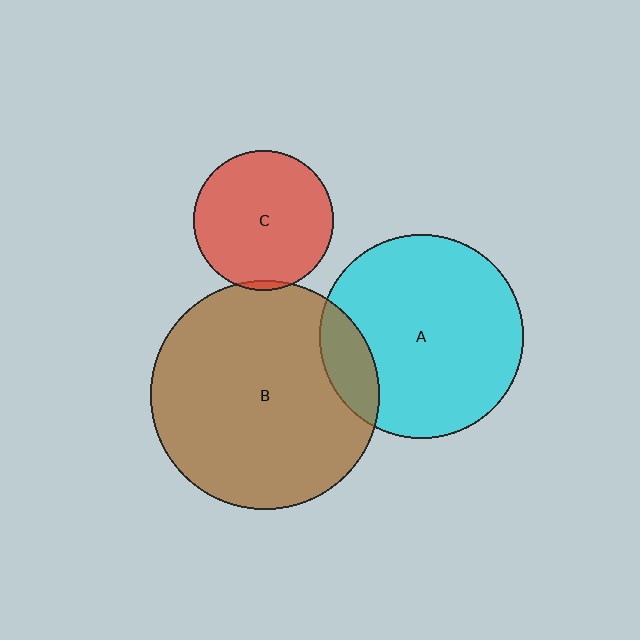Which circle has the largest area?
Circle B (brown).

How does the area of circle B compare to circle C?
Approximately 2.7 times.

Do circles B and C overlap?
Yes.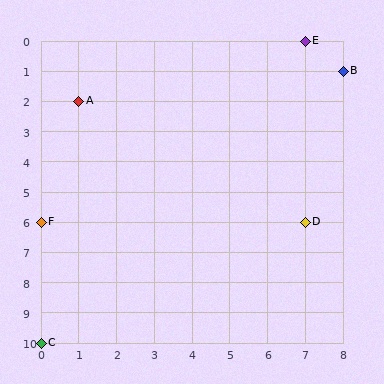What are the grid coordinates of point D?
Point D is at grid coordinates (7, 6).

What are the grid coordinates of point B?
Point B is at grid coordinates (8, 1).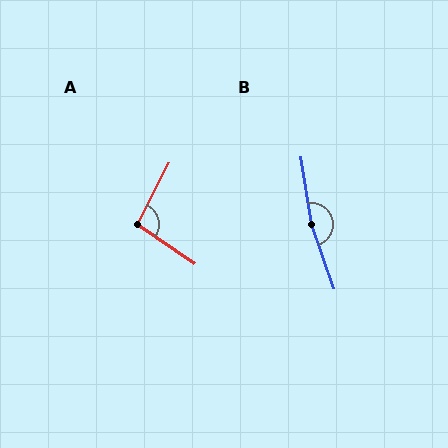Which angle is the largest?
B, at approximately 169 degrees.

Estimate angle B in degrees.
Approximately 169 degrees.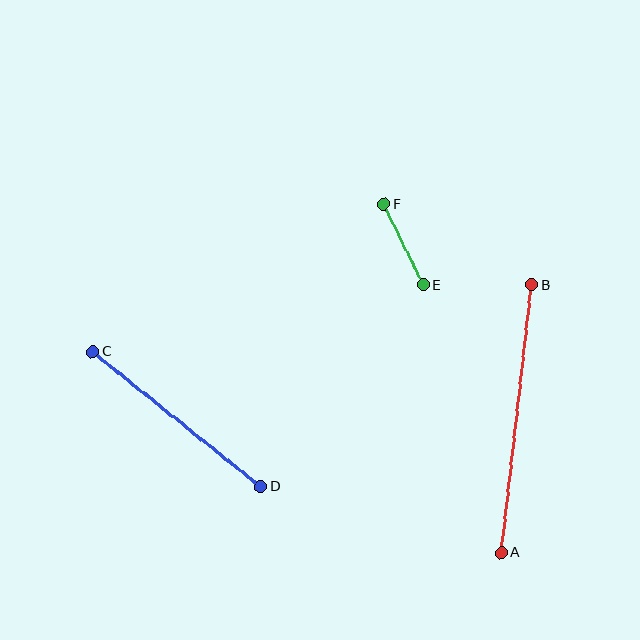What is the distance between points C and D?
The distance is approximately 215 pixels.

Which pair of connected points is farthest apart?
Points A and B are farthest apart.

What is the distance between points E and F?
The distance is approximately 90 pixels.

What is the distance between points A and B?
The distance is approximately 270 pixels.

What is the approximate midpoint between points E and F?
The midpoint is at approximately (403, 244) pixels.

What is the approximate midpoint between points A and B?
The midpoint is at approximately (516, 419) pixels.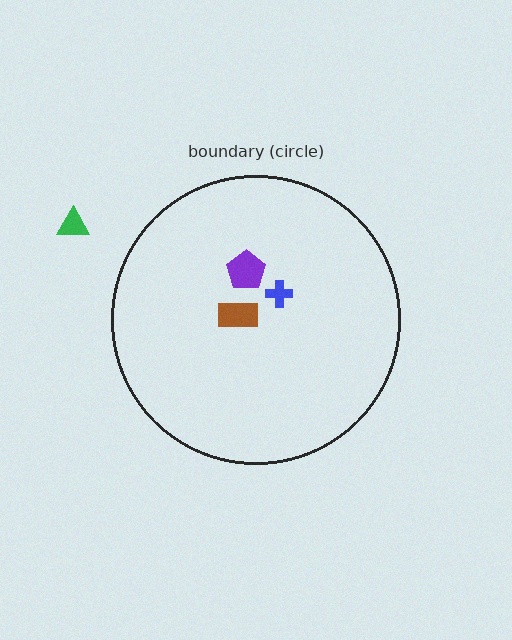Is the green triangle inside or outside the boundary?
Outside.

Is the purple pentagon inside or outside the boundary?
Inside.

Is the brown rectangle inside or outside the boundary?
Inside.